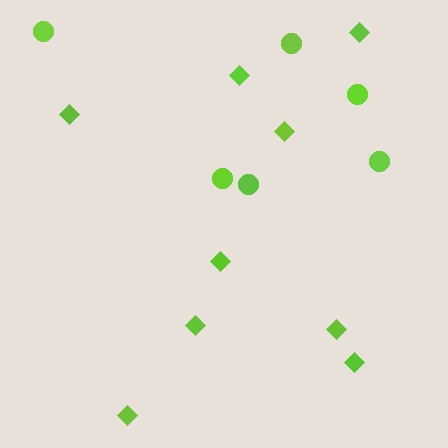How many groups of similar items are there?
There are 2 groups: one group of circles (6) and one group of diamonds (9).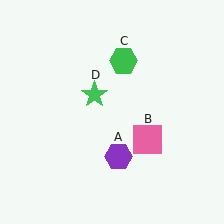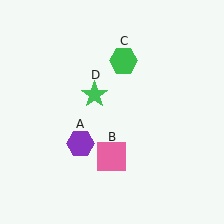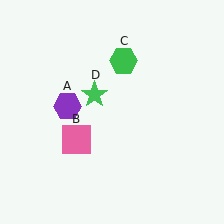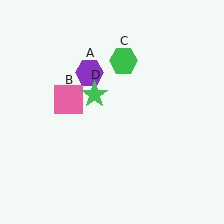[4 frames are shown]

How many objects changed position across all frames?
2 objects changed position: purple hexagon (object A), pink square (object B).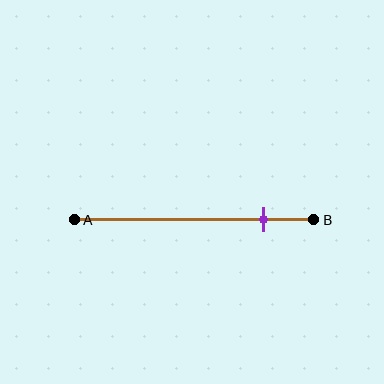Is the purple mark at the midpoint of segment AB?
No, the mark is at about 80% from A, not at the 50% midpoint.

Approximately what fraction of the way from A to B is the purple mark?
The purple mark is approximately 80% of the way from A to B.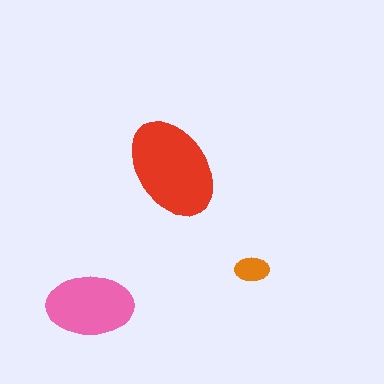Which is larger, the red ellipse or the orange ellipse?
The red one.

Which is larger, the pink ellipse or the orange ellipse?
The pink one.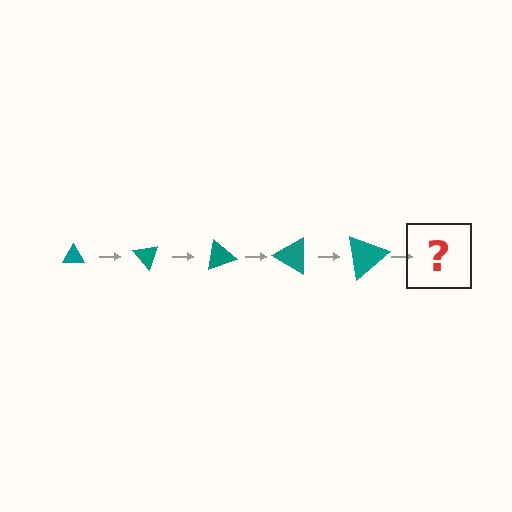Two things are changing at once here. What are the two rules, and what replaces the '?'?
The two rules are that the triangle grows larger each step and it rotates 50 degrees each step. The '?' should be a triangle, larger than the previous one and rotated 250 degrees from the start.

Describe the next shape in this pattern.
It should be a triangle, larger than the previous one and rotated 250 degrees from the start.